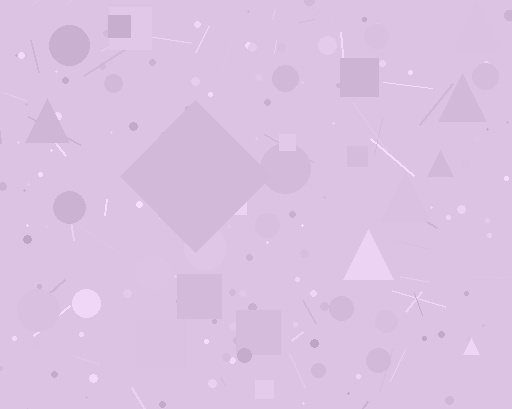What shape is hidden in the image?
A diamond is hidden in the image.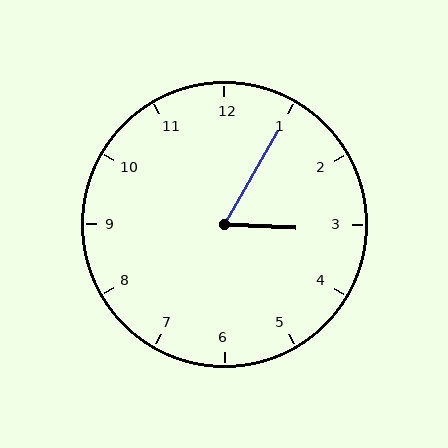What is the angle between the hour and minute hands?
Approximately 62 degrees.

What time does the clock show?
3:05.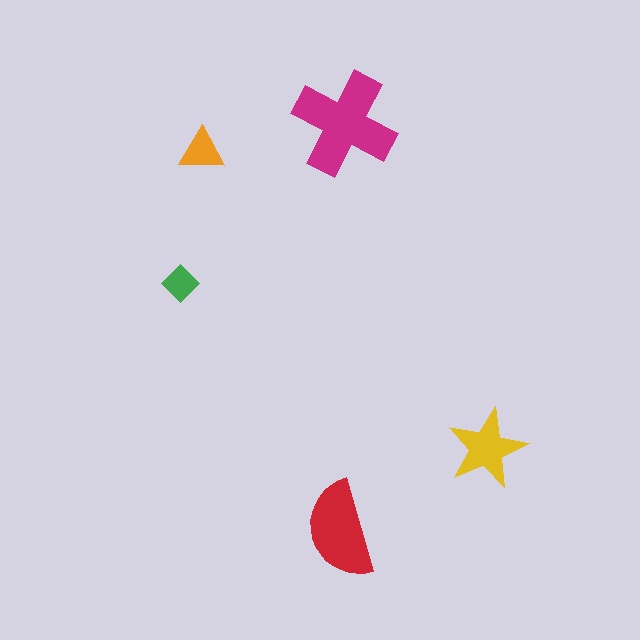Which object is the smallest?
The green diamond.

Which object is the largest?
The magenta cross.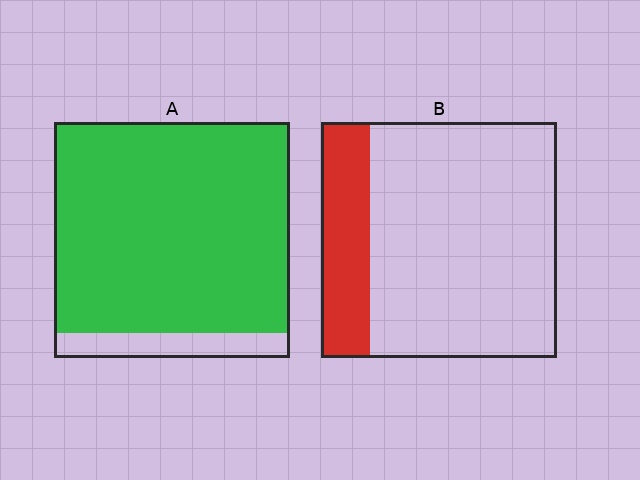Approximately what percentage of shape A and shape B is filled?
A is approximately 90% and B is approximately 20%.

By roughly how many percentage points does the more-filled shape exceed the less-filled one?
By roughly 70 percentage points (A over B).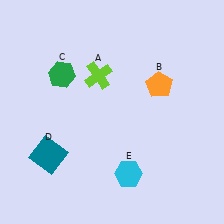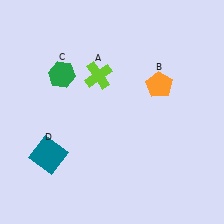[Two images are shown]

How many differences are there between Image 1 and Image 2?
There is 1 difference between the two images.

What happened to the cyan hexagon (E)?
The cyan hexagon (E) was removed in Image 2. It was in the bottom-right area of Image 1.